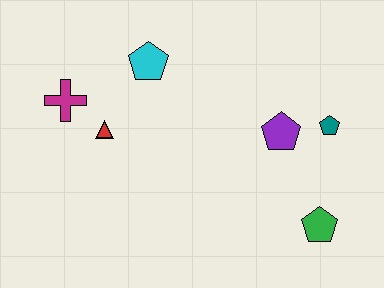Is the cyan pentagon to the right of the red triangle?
Yes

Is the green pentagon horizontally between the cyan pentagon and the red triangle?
No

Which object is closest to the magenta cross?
The red triangle is closest to the magenta cross.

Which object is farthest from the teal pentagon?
The magenta cross is farthest from the teal pentagon.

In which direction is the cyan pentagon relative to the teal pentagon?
The cyan pentagon is to the left of the teal pentagon.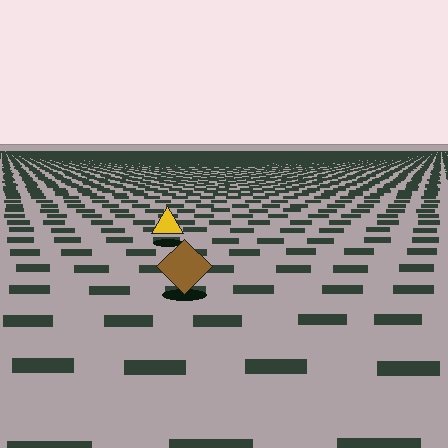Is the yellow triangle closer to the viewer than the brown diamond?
No. The brown diamond is closer — you can tell from the texture gradient: the ground texture is coarser near it.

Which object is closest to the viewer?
The brown diamond is closest. The texture marks near it are larger and more spread out.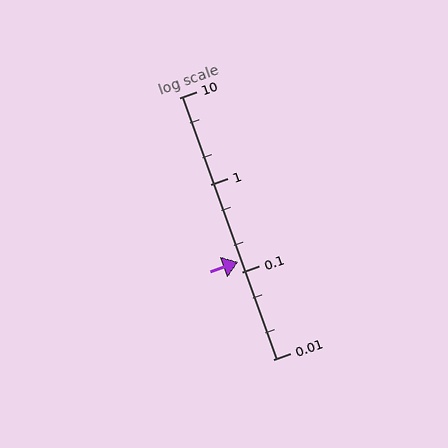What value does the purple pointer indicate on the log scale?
The pointer indicates approximately 0.13.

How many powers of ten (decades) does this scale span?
The scale spans 3 decades, from 0.01 to 10.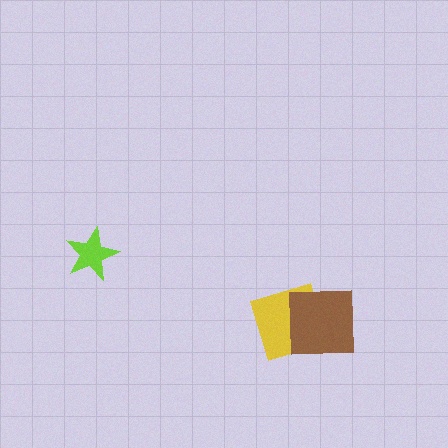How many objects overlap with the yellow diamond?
1 object overlaps with the yellow diamond.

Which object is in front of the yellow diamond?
The brown square is in front of the yellow diamond.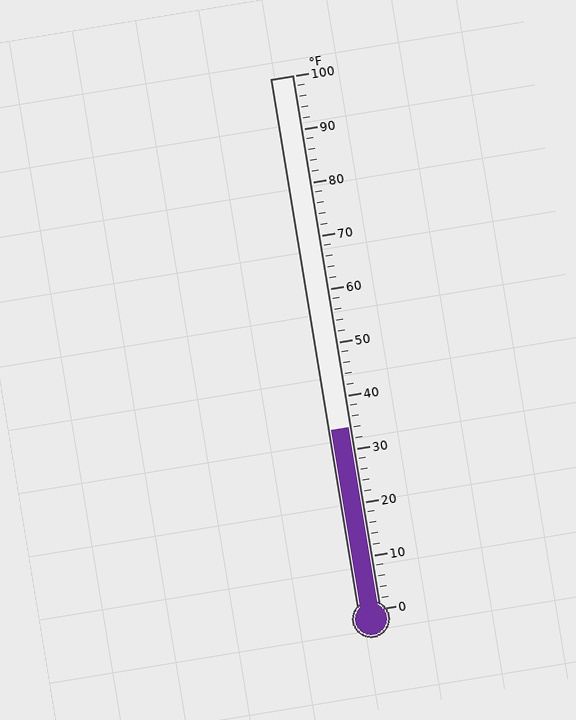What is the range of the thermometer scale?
The thermometer scale ranges from 0°F to 100°F.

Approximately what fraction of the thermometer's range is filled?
The thermometer is filled to approximately 35% of its range.